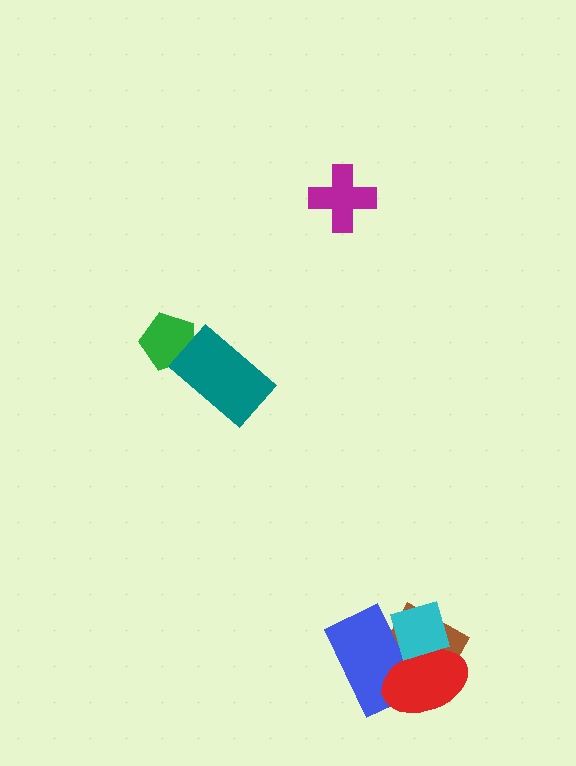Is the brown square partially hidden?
Yes, it is partially covered by another shape.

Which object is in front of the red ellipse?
The cyan diamond is in front of the red ellipse.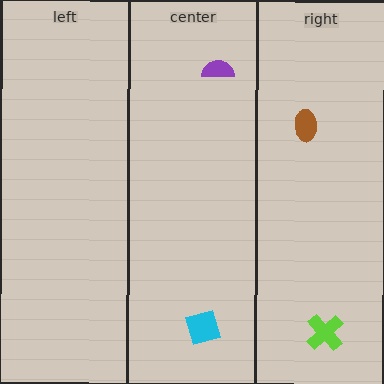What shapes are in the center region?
The cyan diamond, the purple semicircle.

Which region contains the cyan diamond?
The center region.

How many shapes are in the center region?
2.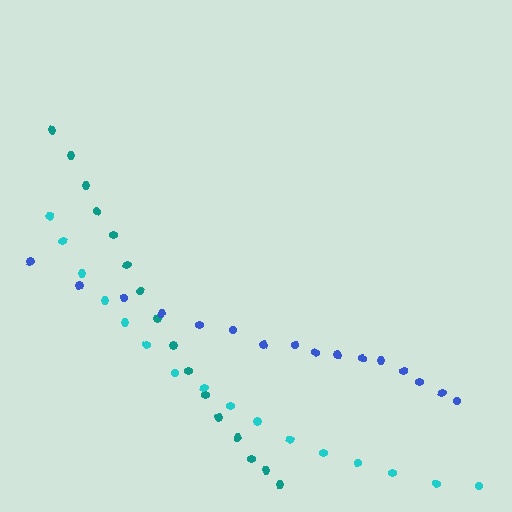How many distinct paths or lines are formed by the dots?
There are 3 distinct paths.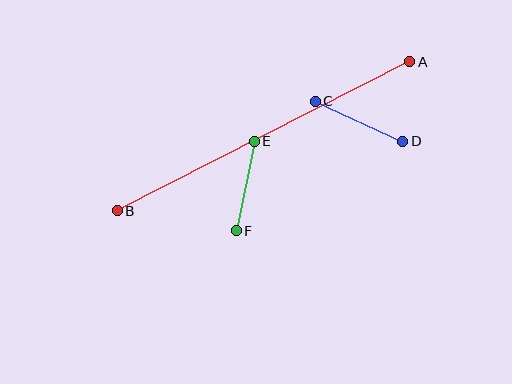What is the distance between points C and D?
The distance is approximately 96 pixels.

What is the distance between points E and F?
The distance is approximately 91 pixels.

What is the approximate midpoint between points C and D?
The midpoint is at approximately (359, 121) pixels.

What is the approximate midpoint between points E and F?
The midpoint is at approximately (245, 186) pixels.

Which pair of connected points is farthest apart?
Points A and B are farthest apart.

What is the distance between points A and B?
The distance is approximately 328 pixels.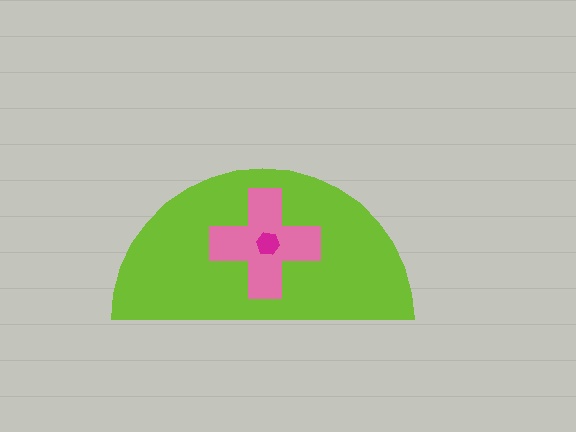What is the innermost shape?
The magenta hexagon.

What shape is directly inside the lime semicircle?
The pink cross.